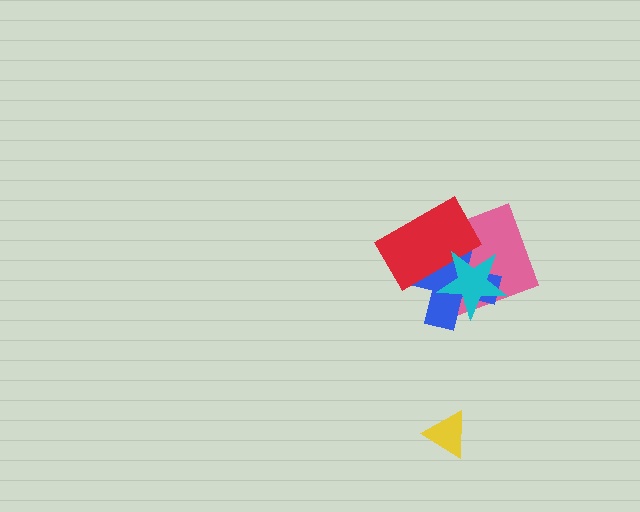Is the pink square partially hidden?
Yes, it is partially covered by another shape.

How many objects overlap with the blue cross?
3 objects overlap with the blue cross.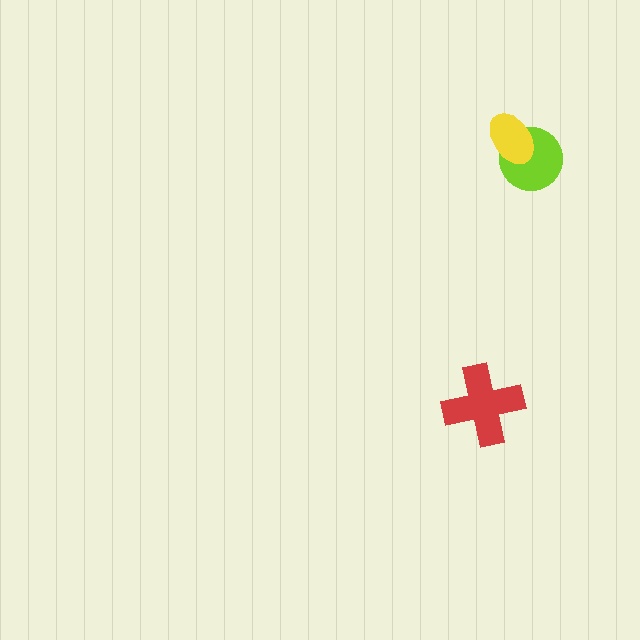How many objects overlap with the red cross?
0 objects overlap with the red cross.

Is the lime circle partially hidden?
Yes, it is partially covered by another shape.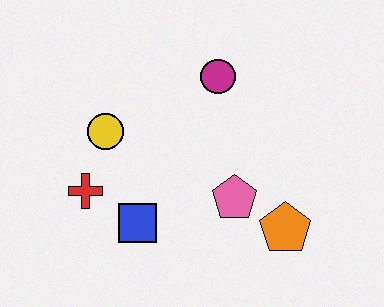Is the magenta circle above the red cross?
Yes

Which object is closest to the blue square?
The red cross is closest to the blue square.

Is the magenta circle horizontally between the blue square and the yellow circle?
No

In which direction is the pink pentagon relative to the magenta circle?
The pink pentagon is below the magenta circle.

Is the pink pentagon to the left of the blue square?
No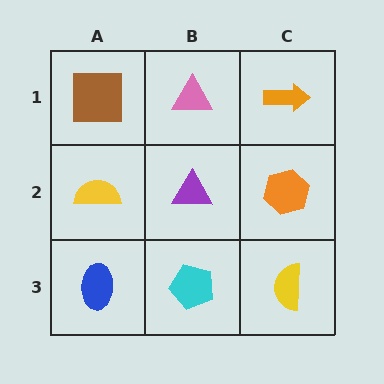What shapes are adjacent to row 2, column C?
An orange arrow (row 1, column C), a yellow semicircle (row 3, column C), a purple triangle (row 2, column B).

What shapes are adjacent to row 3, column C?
An orange hexagon (row 2, column C), a cyan pentagon (row 3, column B).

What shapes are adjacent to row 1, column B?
A purple triangle (row 2, column B), a brown square (row 1, column A), an orange arrow (row 1, column C).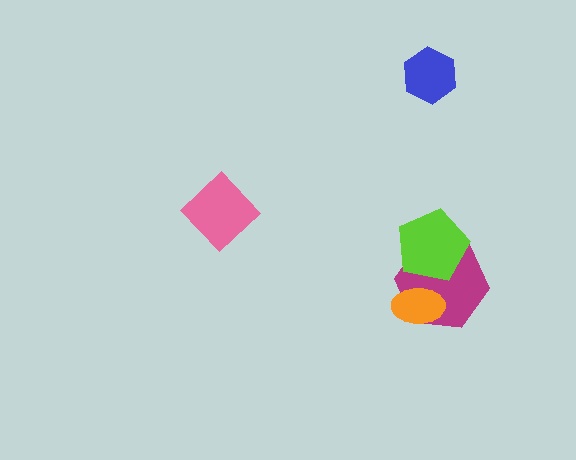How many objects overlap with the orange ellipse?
1 object overlaps with the orange ellipse.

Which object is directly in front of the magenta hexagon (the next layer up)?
The orange ellipse is directly in front of the magenta hexagon.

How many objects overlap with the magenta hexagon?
2 objects overlap with the magenta hexagon.